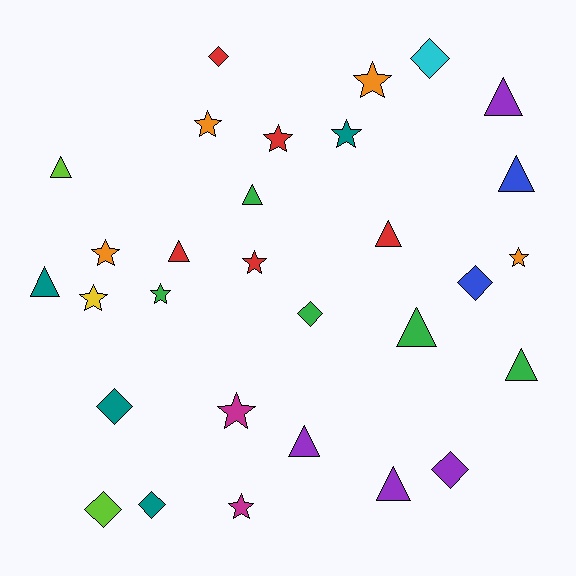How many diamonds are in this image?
There are 8 diamonds.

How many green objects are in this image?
There are 5 green objects.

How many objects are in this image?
There are 30 objects.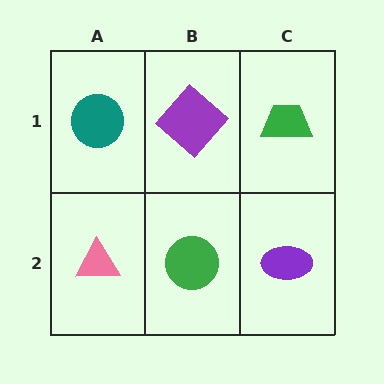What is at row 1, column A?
A teal circle.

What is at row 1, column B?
A purple diamond.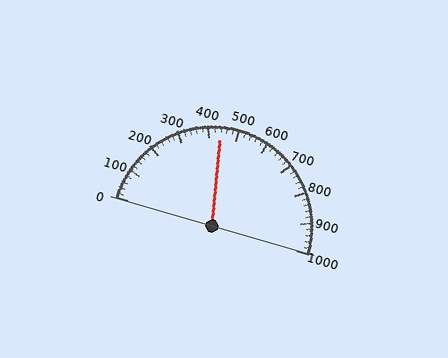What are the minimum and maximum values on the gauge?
The gauge ranges from 0 to 1000.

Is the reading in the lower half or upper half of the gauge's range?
The reading is in the lower half of the range (0 to 1000).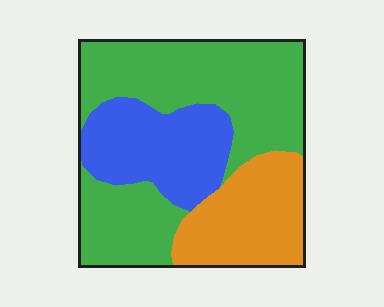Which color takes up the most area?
Green, at roughly 55%.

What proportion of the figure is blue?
Blue takes up between a sixth and a third of the figure.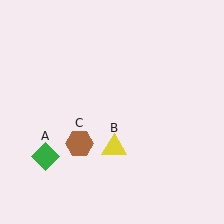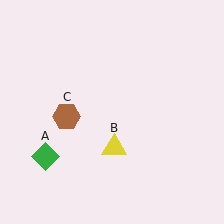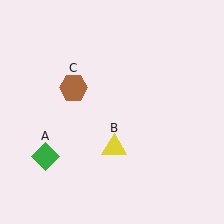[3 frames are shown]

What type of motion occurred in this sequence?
The brown hexagon (object C) rotated clockwise around the center of the scene.